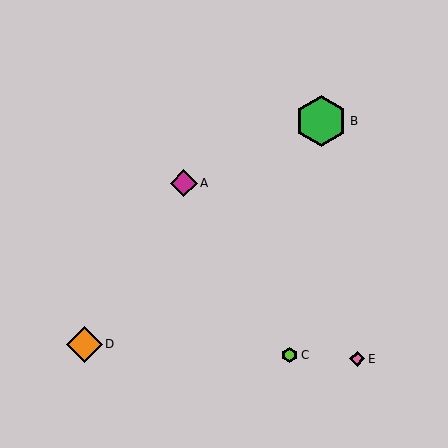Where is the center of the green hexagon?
The center of the green hexagon is at (321, 121).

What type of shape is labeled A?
Shape A is a magenta diamond.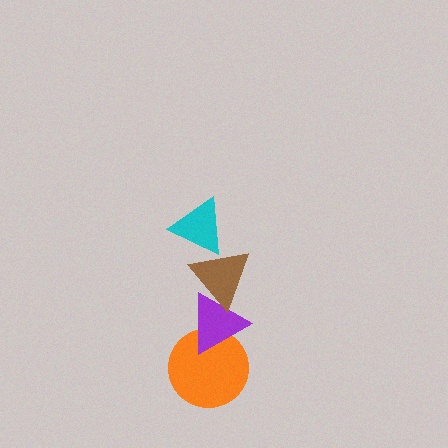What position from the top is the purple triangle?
The purple triangle is 3rd from the top.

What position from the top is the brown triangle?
The brown triangle is 2nd from the top.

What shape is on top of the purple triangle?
The brown triangle is on top of the purple triangle.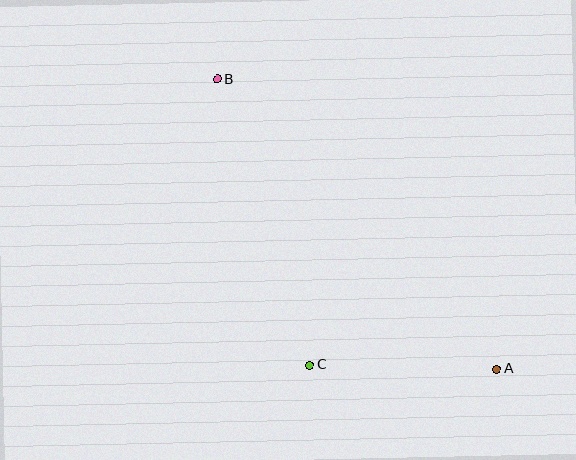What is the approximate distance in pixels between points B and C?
The distance between B and C is approximately 301 pixels.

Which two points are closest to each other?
Points A and C are closest to each other.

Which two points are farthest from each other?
Points A and B are farthest from each other.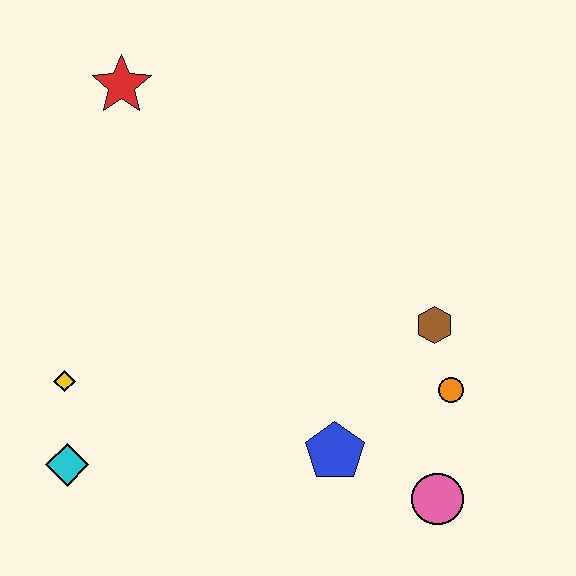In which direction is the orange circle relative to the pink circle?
The orange circle is above the pink circle.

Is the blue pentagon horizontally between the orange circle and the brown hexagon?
No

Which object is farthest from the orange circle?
The red star is farthest from the orange circle.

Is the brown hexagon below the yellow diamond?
No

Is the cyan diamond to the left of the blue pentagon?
Yes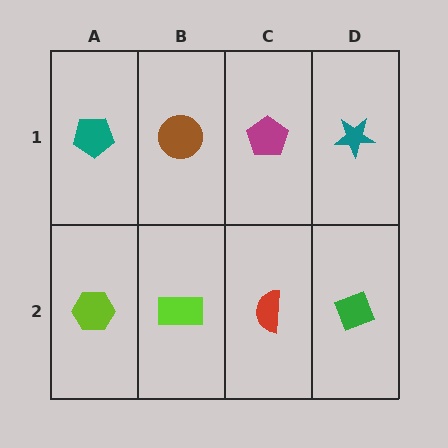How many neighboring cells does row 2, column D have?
2.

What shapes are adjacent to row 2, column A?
A teal pentagon (row 1, column A), a lime rectangle (row 2, column B).